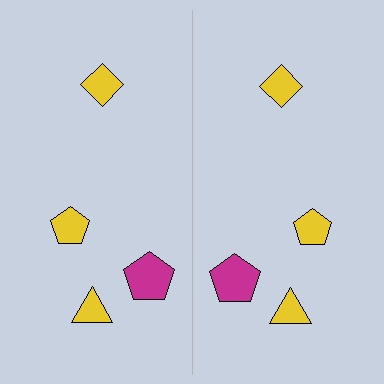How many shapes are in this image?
There are 8 shapes in this image.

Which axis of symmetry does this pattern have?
The pattern has a vertical axis of symmetry running through the center of the image.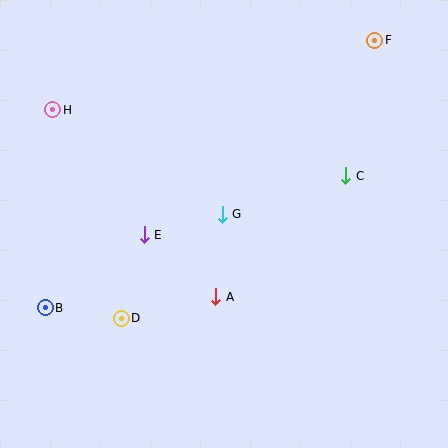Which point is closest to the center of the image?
Point G at (222, 214) is closest to the center.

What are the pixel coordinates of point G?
Point G is at (222, 214).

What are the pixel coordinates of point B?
Point B is at (45, 308).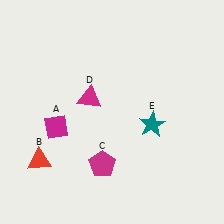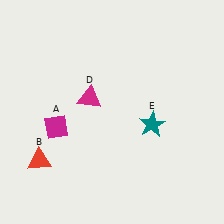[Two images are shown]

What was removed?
The magenta pentagon (C) was removed in Image 2.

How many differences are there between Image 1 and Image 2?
There is 1 difference between the two images.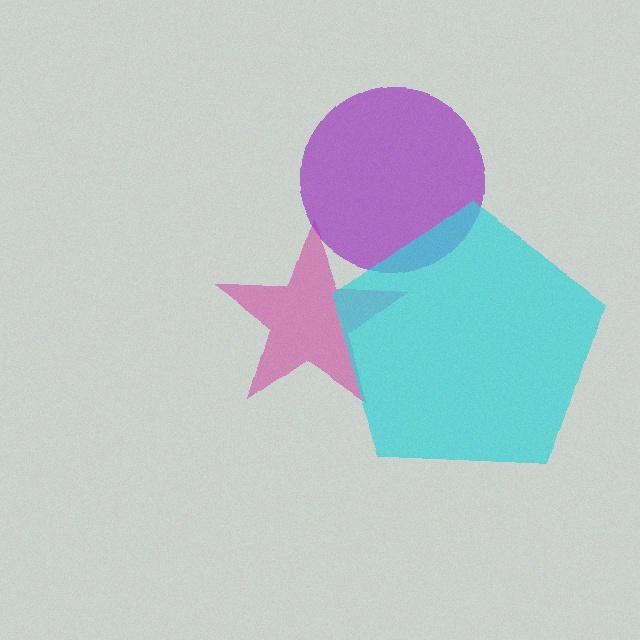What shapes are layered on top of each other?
The layered shapes are: a magenta star, a purple circle, a cyan pentagon.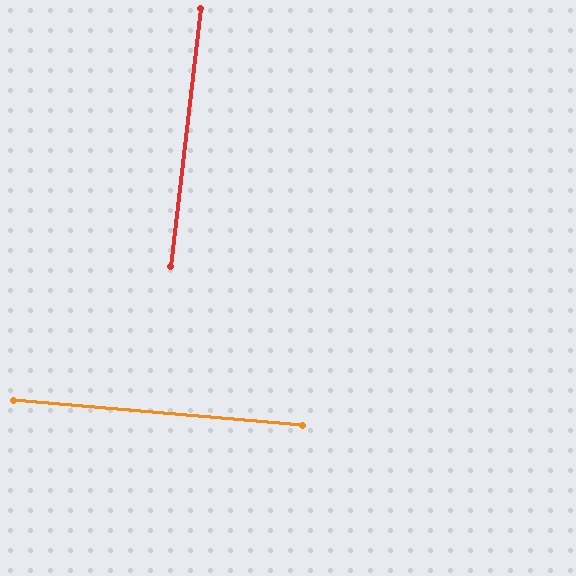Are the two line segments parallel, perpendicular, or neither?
Perpendicular — they meet at approximately 88°.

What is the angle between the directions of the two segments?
Approximately 88 degrees.